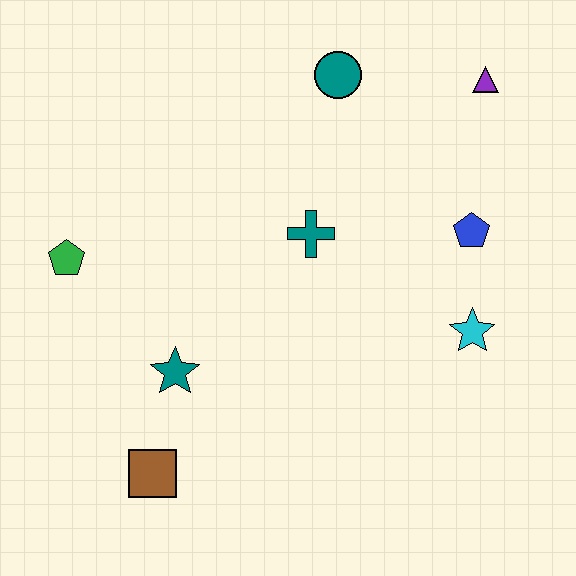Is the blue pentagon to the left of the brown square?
No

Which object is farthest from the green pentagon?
The purple triangle is farthest from the green pentagon.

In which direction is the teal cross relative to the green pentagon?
The teal cross is to the right of the green pentagon.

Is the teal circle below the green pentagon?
No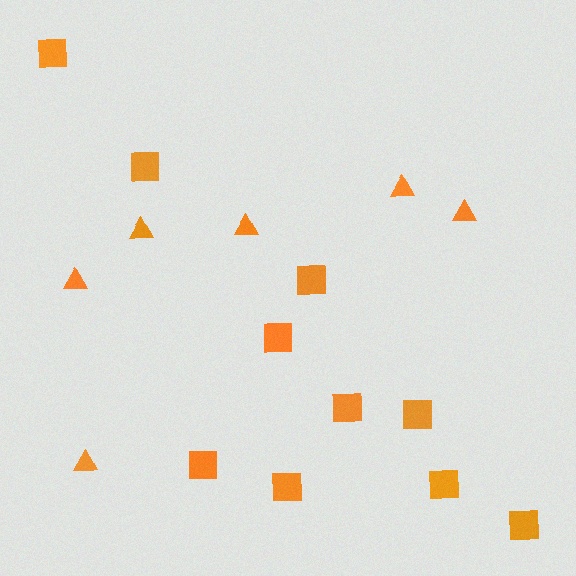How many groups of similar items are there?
There are 2 groups: one group of squares (10) and one group of triangles (6).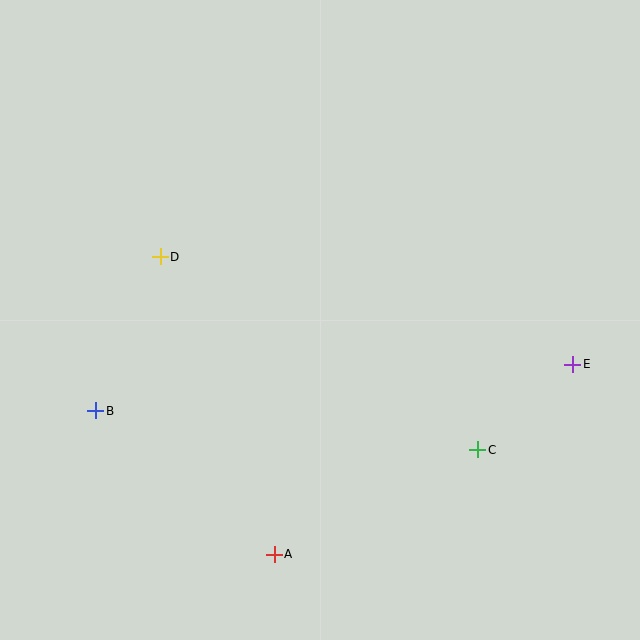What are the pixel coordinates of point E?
Point E is at (573, 364).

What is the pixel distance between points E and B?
The distance between E and B is 479 pixels.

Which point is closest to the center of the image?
Point D at (160, 257) is closest to the center.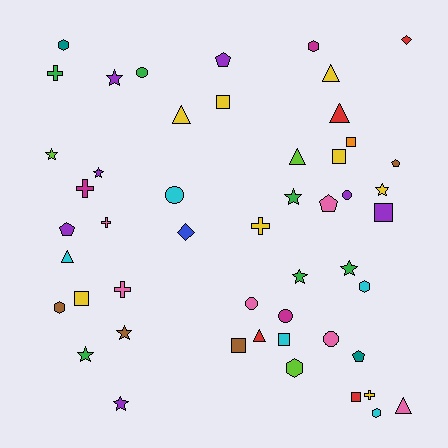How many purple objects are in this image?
There are 7 purple objects.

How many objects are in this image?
There are 50 objects.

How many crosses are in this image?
There are 6 crosses.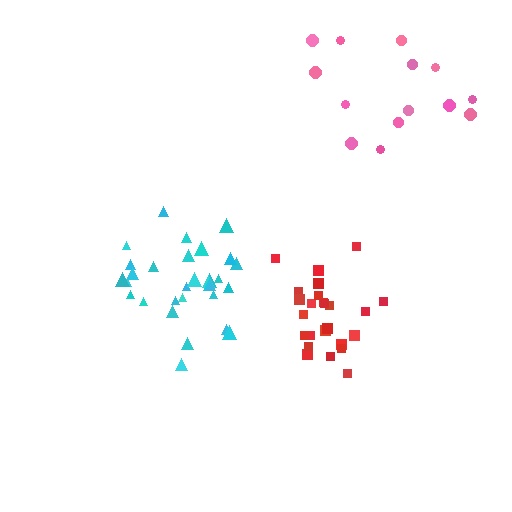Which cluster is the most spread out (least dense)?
Pink.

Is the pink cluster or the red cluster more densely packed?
Red.